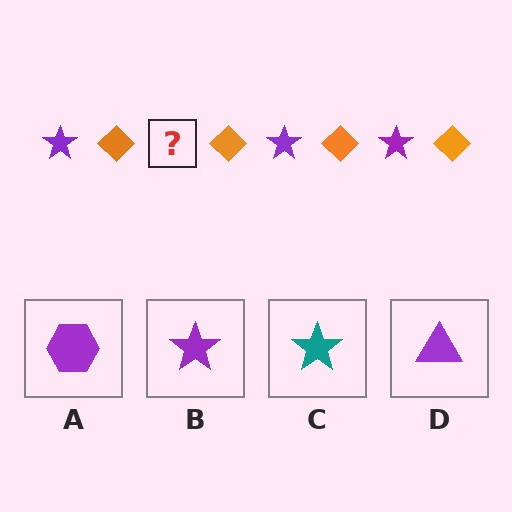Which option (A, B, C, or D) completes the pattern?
B.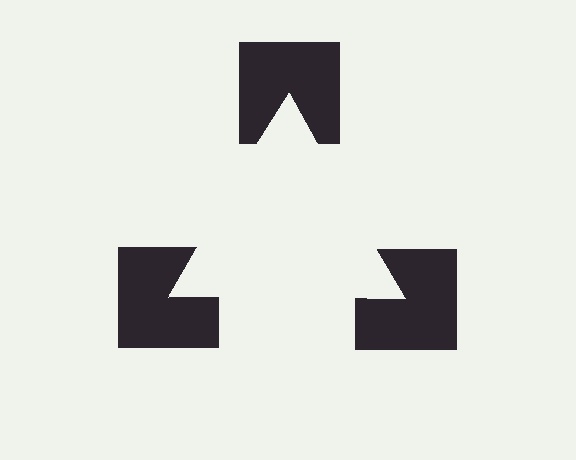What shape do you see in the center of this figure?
An illusory triangle — its edges are inferred from the aligned wedge cuts in the notched squares, not physically drawn.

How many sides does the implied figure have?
3 sides.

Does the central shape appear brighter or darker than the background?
It typically appears slightly brighter than the background, even though no actual brightness change is drawn.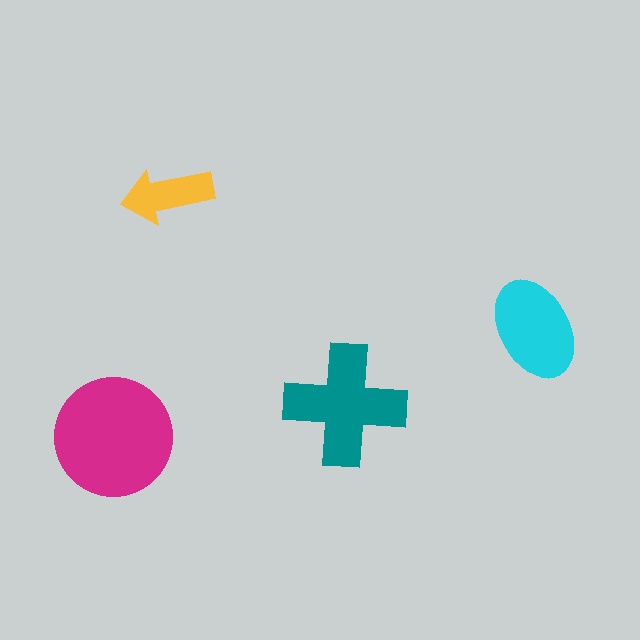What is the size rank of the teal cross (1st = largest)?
2nd.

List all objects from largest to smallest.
The magenta circle, the teal cross, the cyan ellipse, the yellow arrow.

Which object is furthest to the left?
The magenta circle is leftmost.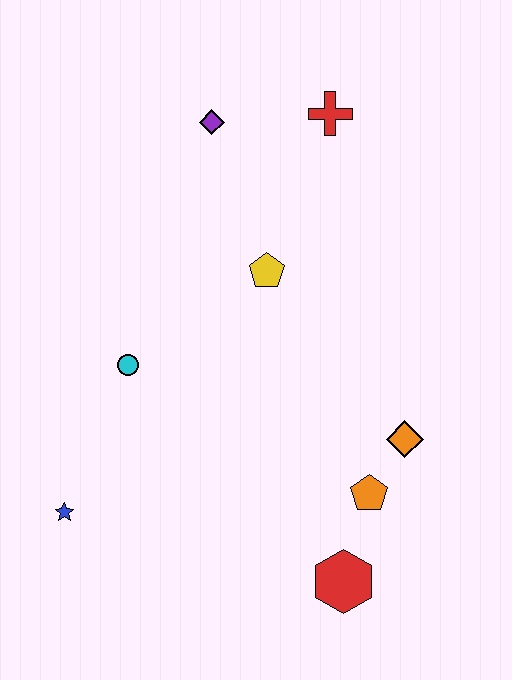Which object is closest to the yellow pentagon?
The purple diamond is closest to the yellow pentagon.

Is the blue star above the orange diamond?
No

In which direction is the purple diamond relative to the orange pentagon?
The purple diamond is above the orange pentagon.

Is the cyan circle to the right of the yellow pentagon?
No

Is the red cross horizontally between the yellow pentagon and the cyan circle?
No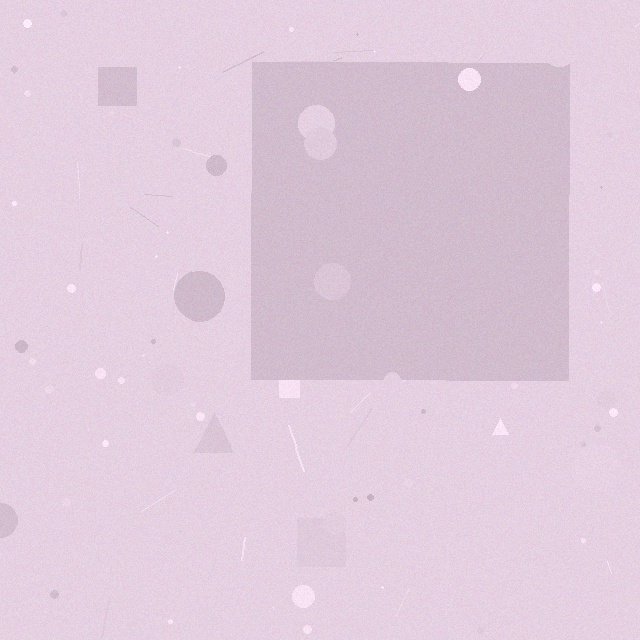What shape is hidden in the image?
A square is hidden in the image.